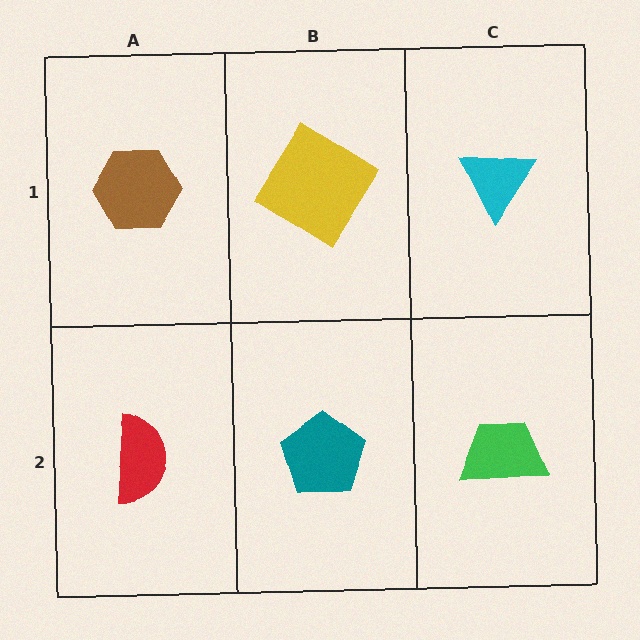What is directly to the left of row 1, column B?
A brown hexagon.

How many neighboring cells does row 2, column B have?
3.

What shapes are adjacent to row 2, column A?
A brown hexagon (row 1, column A), a teal pentagon (row 2, column B).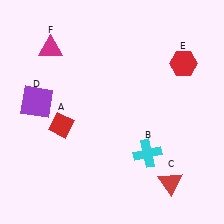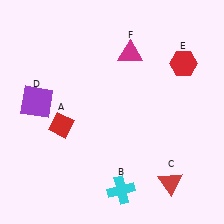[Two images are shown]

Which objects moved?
The objects that moved are: the cyan cross (B), the magenta triangle (F).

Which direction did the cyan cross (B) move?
The cyan cross (B) moved down.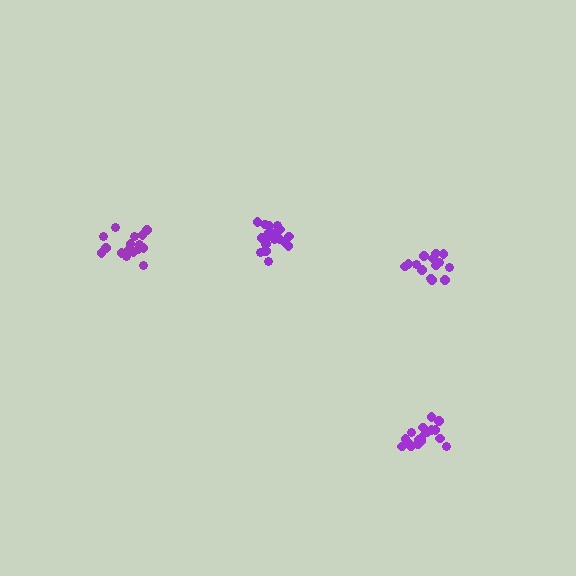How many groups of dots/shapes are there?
There are 4 groups.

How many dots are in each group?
Group 1: 15 dots, Group 2: 20 dots, Group 3: 18 dots, Group 4: 16 dots (69 total).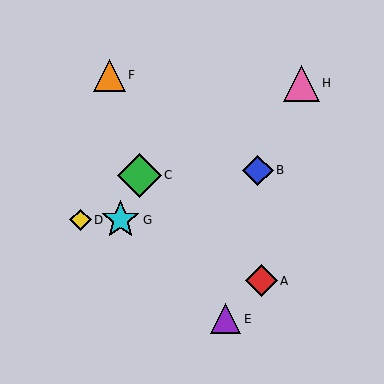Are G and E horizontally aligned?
No, G is at y≈220 and E is at y≈319.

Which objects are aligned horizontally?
Objects D, G are aligned horizontally.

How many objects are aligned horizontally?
2 objects (D, G) are aligned horizontally.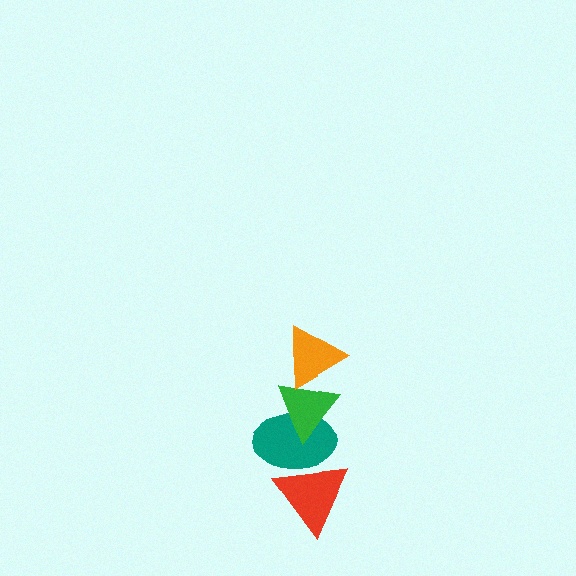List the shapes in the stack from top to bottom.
From top to bottom: the orange triangle, the green triangle, the teal ellipse, the red triangle.